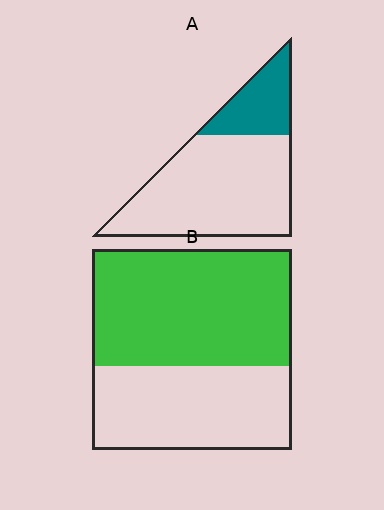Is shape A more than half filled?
No.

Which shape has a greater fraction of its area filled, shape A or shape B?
Shape B.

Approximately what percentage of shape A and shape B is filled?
A is approximately 25% and B is approximately 60%.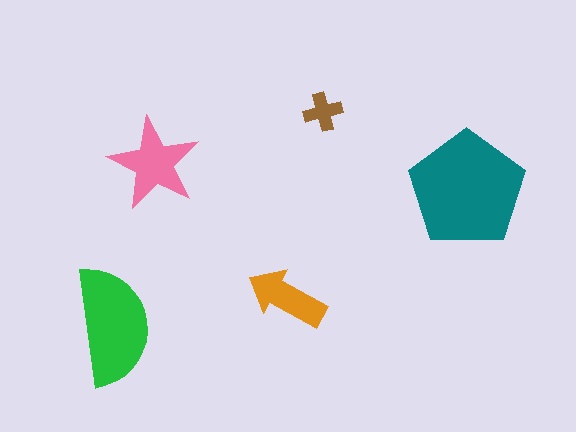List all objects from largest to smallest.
The teal pentagon, the green semicircle, the pink star, the orange arrow, the brown cross.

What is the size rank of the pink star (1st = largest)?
3rd.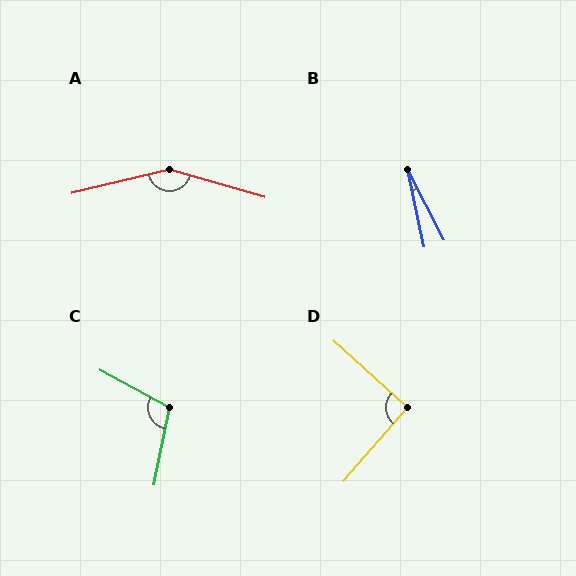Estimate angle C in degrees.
Approximately 107 degrees.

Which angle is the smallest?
B, at approximately 15 degrees.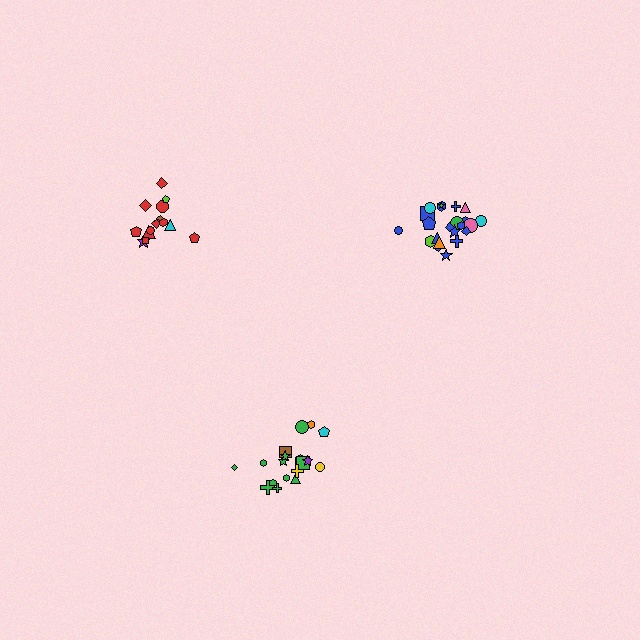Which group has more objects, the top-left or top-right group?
The top-right group.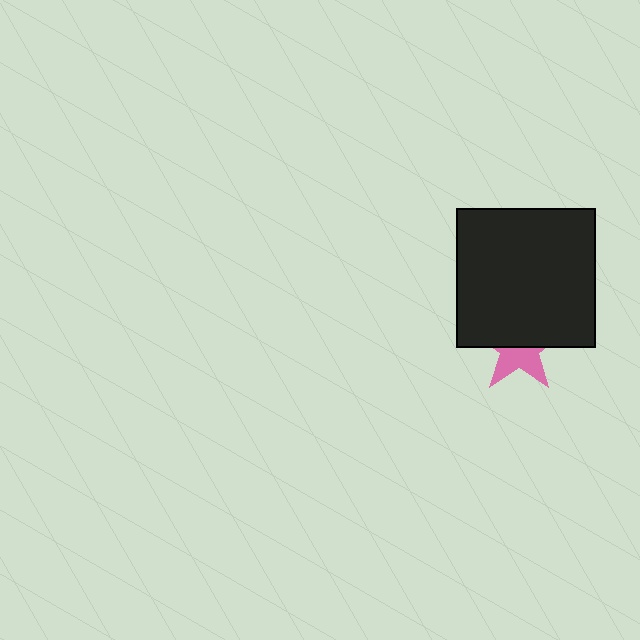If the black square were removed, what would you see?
You would see the complete pink star.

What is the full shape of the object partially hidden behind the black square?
The partially hidden object is a pink star.